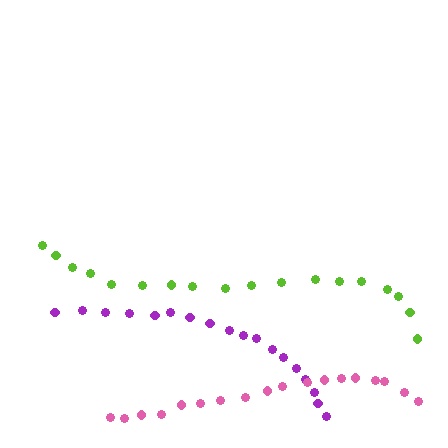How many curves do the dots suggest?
There are 3 distinct paths.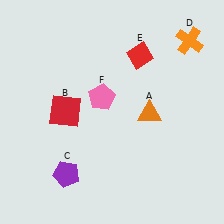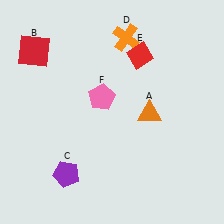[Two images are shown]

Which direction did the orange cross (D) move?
The orange cross (D) moved left.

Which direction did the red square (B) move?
The red square (B) moved up.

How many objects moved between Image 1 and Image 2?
2 objects moved between the two images.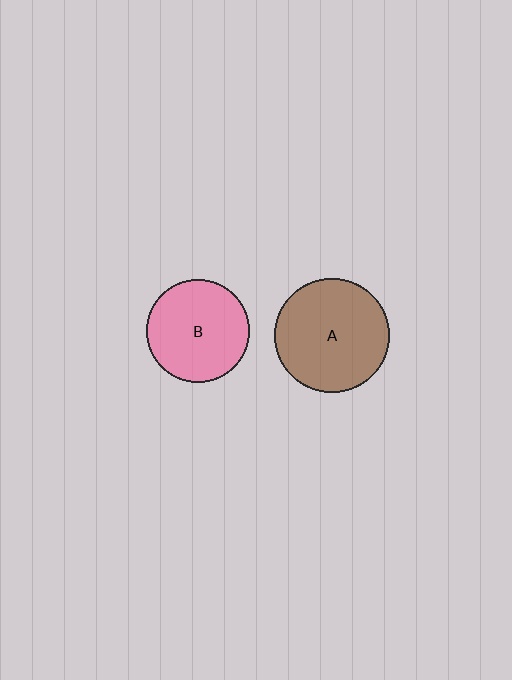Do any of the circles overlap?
No, none of the circles overlap.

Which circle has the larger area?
Circle A (brown).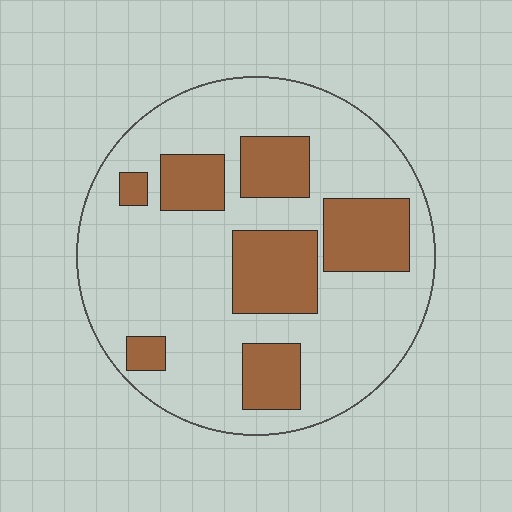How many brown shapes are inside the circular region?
7.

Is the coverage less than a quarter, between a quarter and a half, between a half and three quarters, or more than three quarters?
Between a quarter and a half.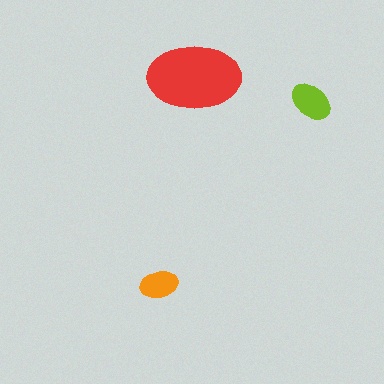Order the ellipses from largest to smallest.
the red one, the lime one, the orange one.